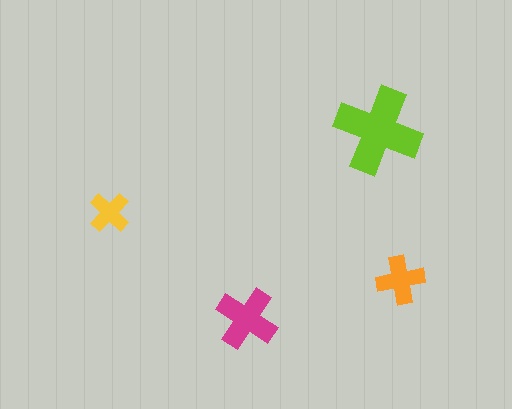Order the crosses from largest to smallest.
the lime one, the magenta one, the orange one, the yellow one.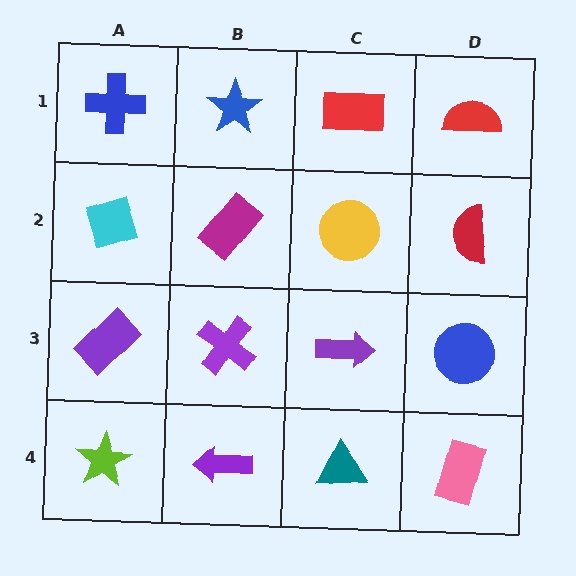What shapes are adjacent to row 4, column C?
A purple arrow (row 3, column C), a purple arrow (row 4, column B), a pink rectangle (row 4, column D).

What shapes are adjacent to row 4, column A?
A purple rectangle (row 3, column A), a purple arrow (row 4, column B).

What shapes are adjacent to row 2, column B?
A blue star (row 1, column B), a purple cross (row 3, column B), a cyan diamond (row 2, column A), a yellow circle (row 2, column C).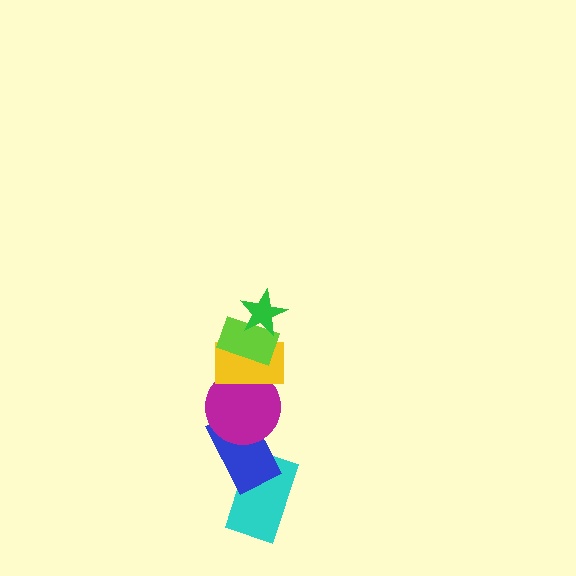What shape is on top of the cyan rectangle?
The blue rectangle is on top of the cyan rectangle.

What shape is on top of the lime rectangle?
The green star is on top of the lime rectangle.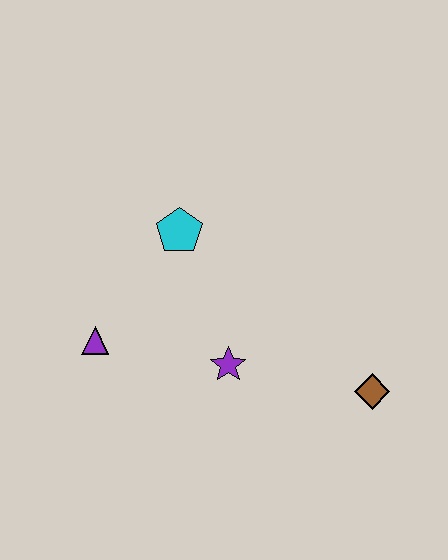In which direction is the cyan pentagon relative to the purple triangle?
The cyan pentagon is above the purple triangle.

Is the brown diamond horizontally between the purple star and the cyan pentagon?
No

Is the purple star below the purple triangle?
Yes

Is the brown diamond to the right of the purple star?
Yes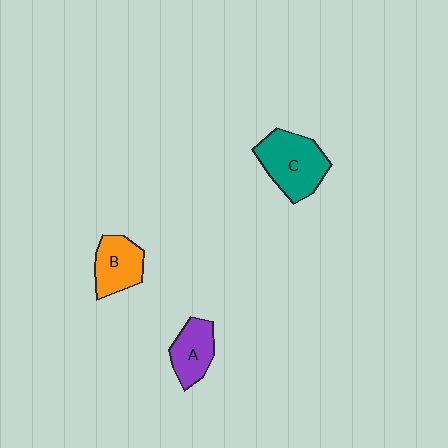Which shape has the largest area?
Shape C (teal).